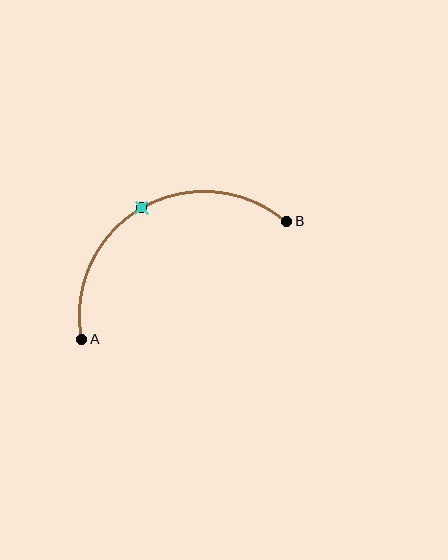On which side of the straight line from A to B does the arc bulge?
The arc bulges above the straight line connecting A and B.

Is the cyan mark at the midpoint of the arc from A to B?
Yes. The cyan mark lies on the arc at equal arc-length from both A and B — it is the arc midpoint.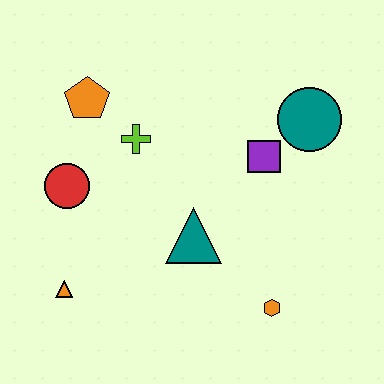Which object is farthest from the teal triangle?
The orange pentagon is farthest from the teal triangle.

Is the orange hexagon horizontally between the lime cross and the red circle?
No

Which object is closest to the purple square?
The teal circle is closest to the purple square.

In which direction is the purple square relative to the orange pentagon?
The purple square is to the right of the orange pentagon.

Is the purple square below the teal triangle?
No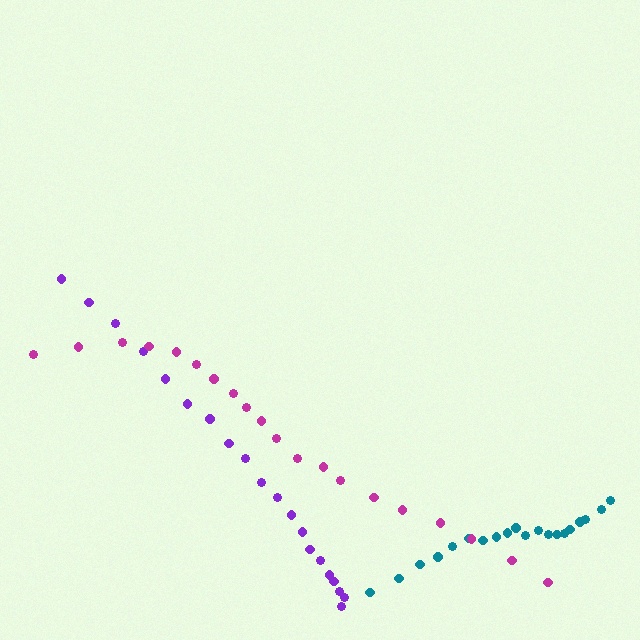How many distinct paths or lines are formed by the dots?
There are 3 distinct paths.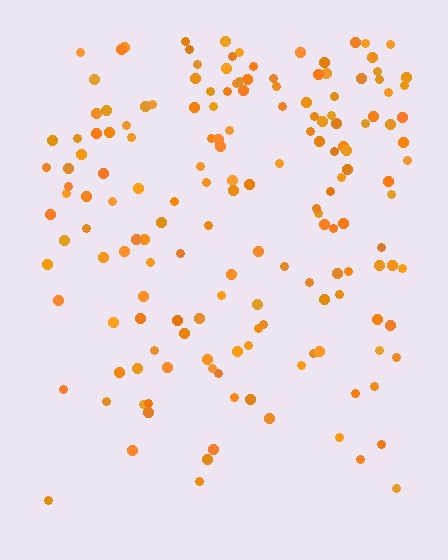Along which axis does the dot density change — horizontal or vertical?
Vertical.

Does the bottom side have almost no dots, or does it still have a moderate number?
Still a moderate number, just noticeably fewer than the top.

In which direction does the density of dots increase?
From bottom to top, with the top side densest.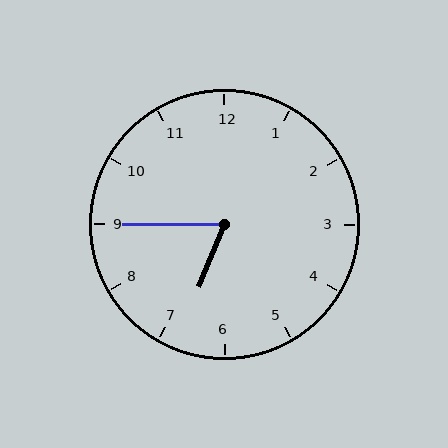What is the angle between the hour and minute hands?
Approximately 68 degrees.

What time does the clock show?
6:45.